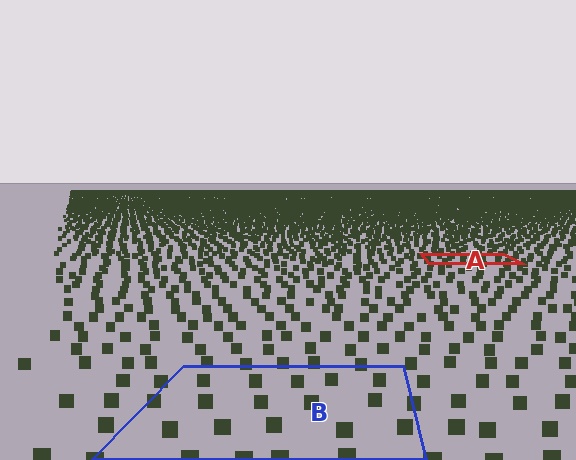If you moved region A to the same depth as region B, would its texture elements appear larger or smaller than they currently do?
They would appear larger. At a closer depth, the same texture elements are projected at a bigger on-screen size.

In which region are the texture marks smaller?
The texture marks are smaller in region A, because it is farther away.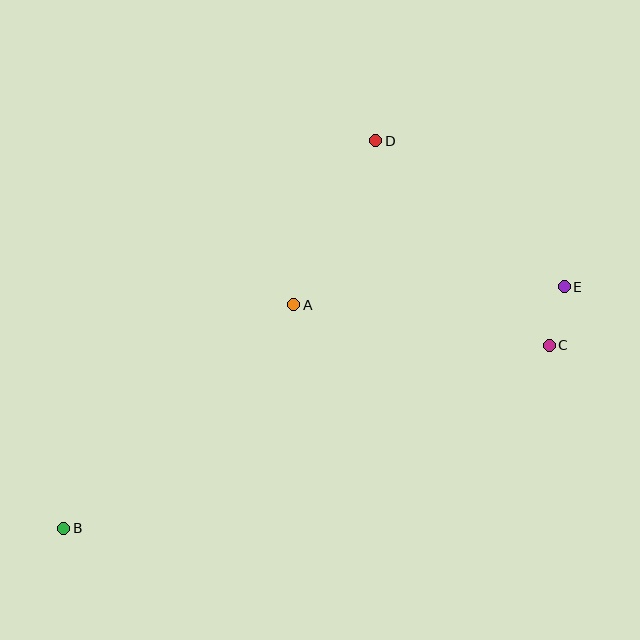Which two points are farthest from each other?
Points B and E are farthest from each other.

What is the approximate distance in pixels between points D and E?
The distance between D and E is approximately 238 pixels.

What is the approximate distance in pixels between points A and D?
The distance between A and D is approximately 184 pixels.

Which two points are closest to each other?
Points C and E are closest to each other.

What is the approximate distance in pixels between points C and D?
The distance between C and D is approximately 268 pixels.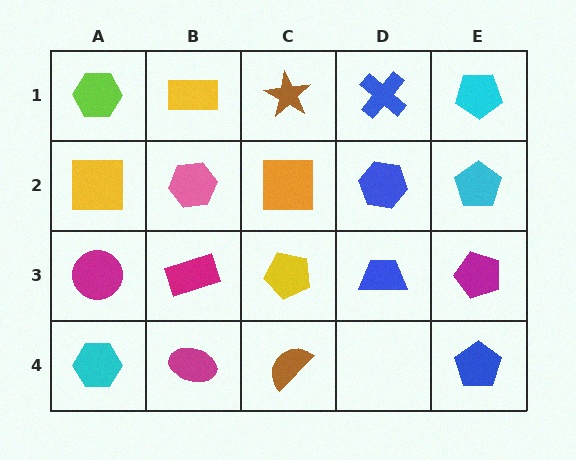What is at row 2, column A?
A yellow square.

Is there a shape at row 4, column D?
No, that cell is empty.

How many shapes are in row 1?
5 shapes.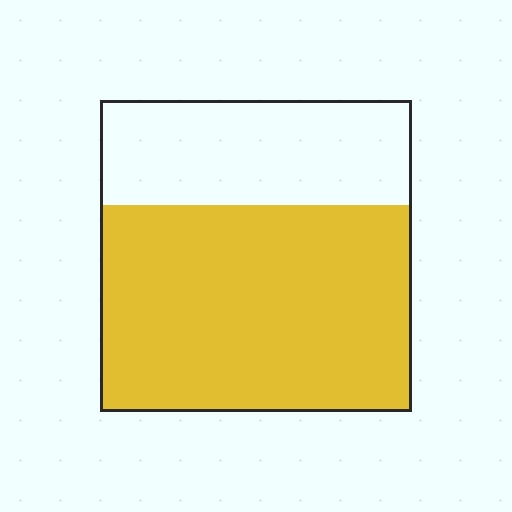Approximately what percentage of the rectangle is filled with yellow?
Approximately 65%.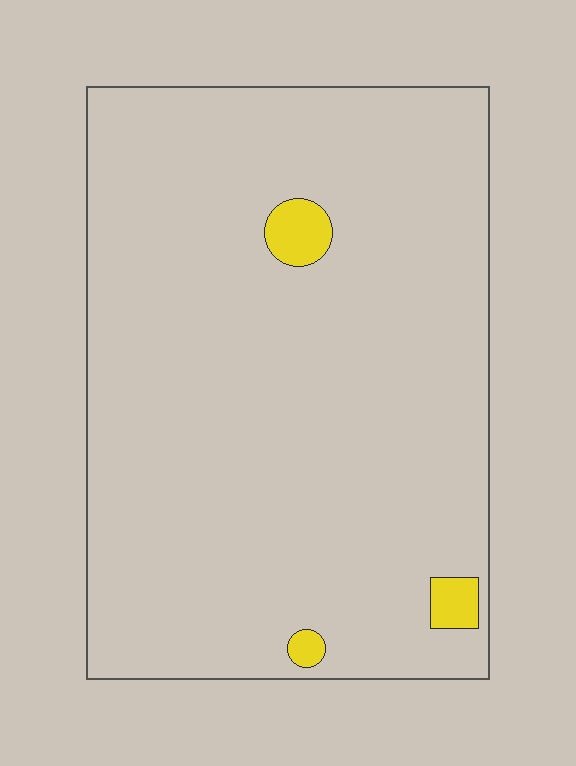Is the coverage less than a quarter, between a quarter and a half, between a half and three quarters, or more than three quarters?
Less than a quarter.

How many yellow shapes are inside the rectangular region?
3.